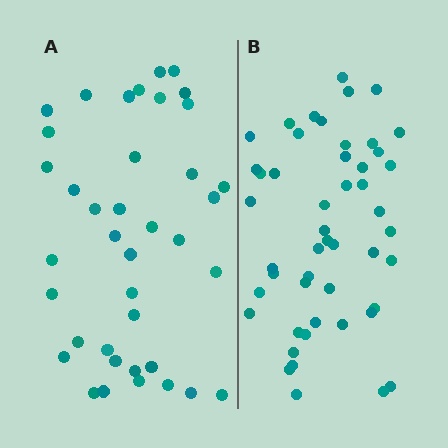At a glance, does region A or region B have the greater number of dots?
Region B (the right region) has more dots.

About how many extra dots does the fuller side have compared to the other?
Region B has roughly 10 or so more dots than region A.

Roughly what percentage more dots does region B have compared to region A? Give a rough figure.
About 25% more.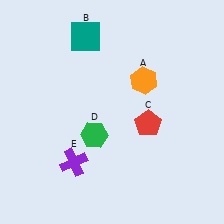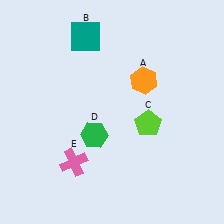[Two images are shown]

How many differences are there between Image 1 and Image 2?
There are 2 differences between the two images.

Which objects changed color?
C changed from red to lime. E changed from purple to pink.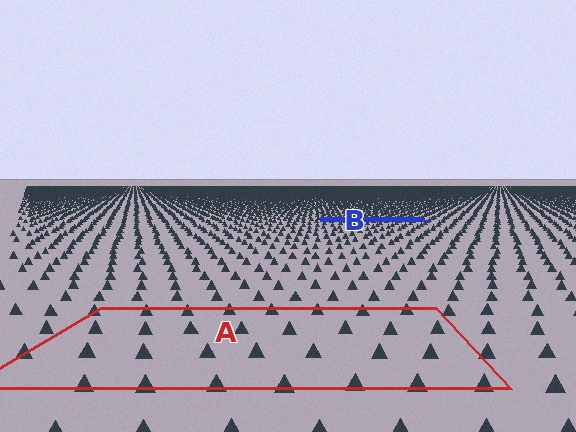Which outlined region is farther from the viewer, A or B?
Region B is farther from the viewer — the texture elements inside it appear smaller and more densely packed.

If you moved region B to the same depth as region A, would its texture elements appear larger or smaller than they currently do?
They would appear larger. At a closer depth, the same texture elements are projected at a bigger on-screen size.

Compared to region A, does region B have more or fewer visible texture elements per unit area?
Region B has more texture elements per unit area — they are packed more densely because it is farther away.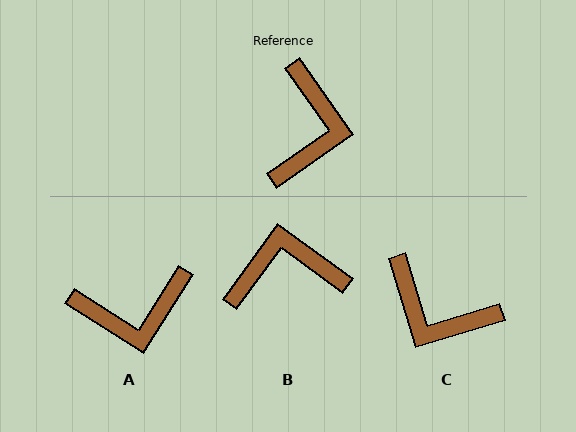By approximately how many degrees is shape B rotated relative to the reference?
Approximately 109 degrees counter-clockwise.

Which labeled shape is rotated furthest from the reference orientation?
B, about 109 degrees away.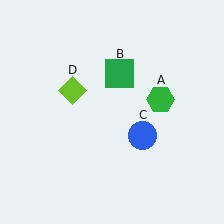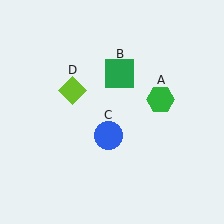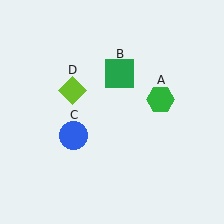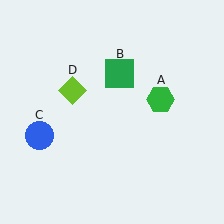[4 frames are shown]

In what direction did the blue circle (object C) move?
The blue circle (object C) moved left.